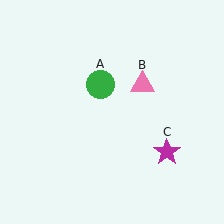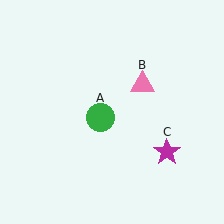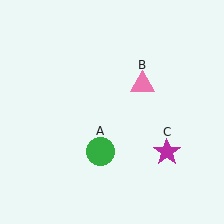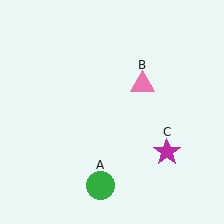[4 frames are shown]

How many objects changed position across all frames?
1 object changed position: green circle (object A).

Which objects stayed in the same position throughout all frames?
Pink triangle (object B) and magenta star (object C) remained stationary.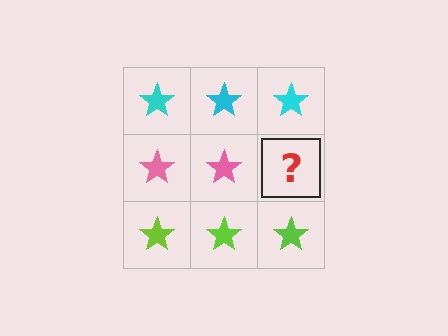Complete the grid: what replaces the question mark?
The question mark should be replaced with a pink star.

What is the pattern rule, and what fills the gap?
The rule is that each row has a consistent color. The gap should be filled with a pink star.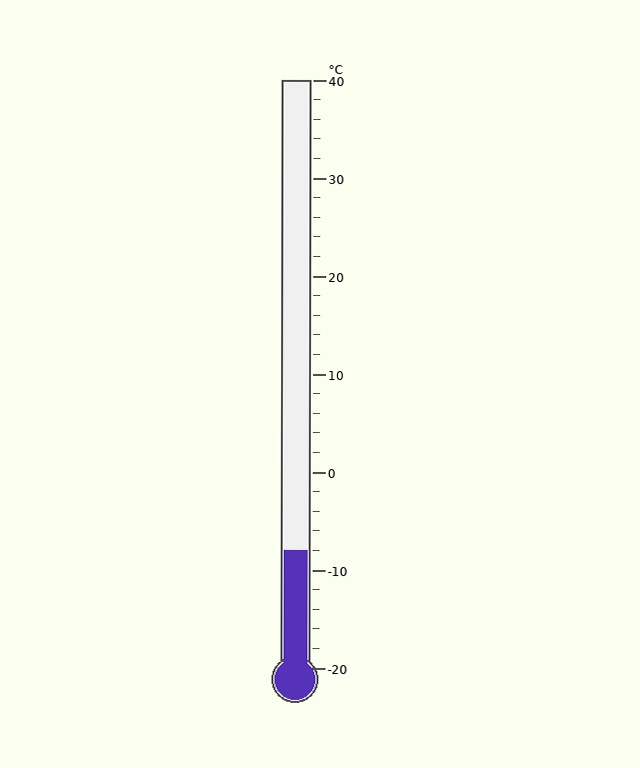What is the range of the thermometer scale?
The thermometer scale ranges from -20°C to 40°C.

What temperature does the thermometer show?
The thermometer shows approximately -8°C.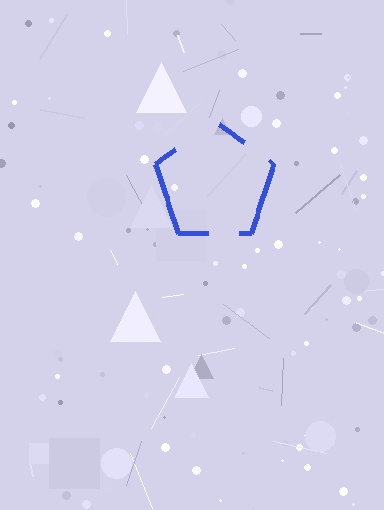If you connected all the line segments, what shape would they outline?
They would outline a pentagon.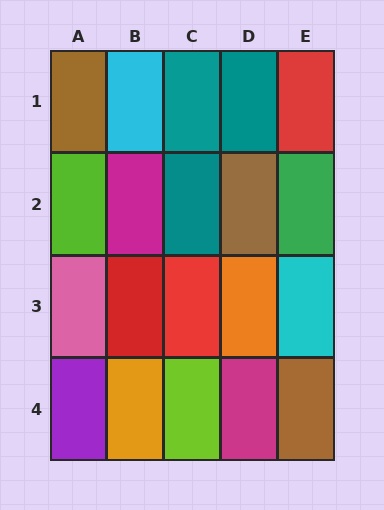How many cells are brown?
3 cells are brown.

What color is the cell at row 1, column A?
Brown.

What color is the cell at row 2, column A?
Lime.